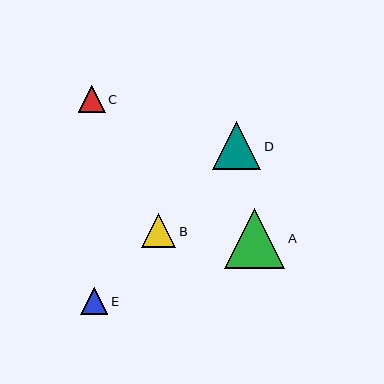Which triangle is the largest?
Triangle A is the largest with a size of approximately 60 pixels.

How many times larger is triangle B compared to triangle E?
Triangle B is approximately 1.3 times the size of triangle E.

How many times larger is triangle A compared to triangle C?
Triangle A is approximately 2.2 times the size of triangle C.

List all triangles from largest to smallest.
From largest to smallest: A, D, B, E, C.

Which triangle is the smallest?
Triangle C is the smallest with a size of approximately 27 pixels.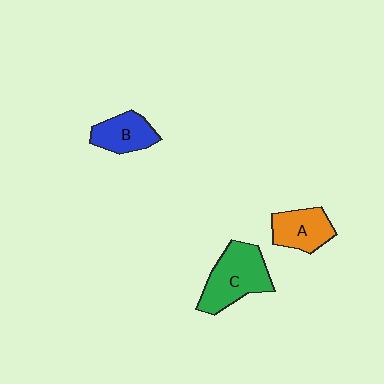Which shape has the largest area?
Shape C (green).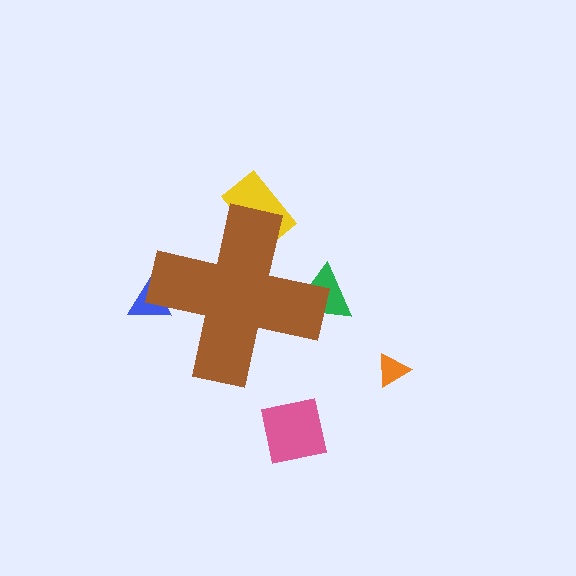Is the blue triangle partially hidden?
Yes, the blue triangle is partially hidden behind the brown cross.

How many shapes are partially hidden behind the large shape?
3 shapes are partially hidden.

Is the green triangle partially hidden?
Yes, the green triangle is partially hidden behind the brown cross.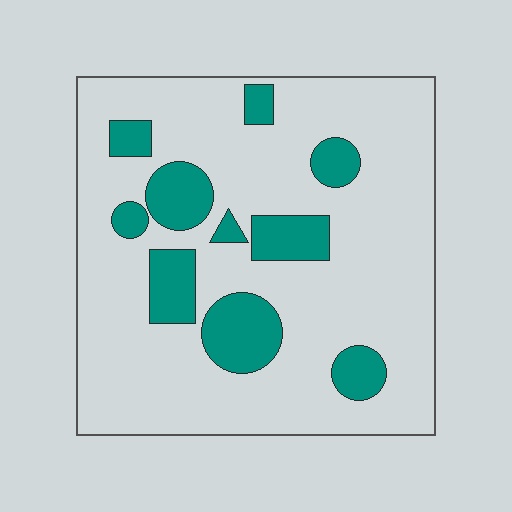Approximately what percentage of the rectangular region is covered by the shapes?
Approximately 20%.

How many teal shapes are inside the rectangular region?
10.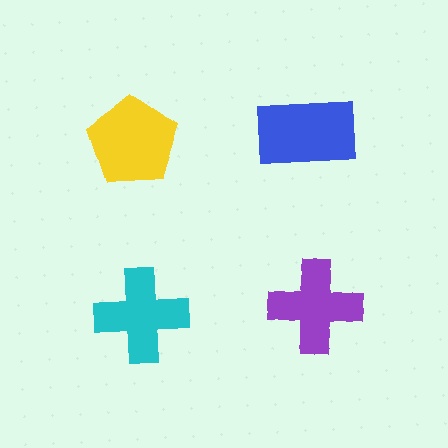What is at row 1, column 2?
A blue rectangle.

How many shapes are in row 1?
2 shapes.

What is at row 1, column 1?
A yellow pentagon.